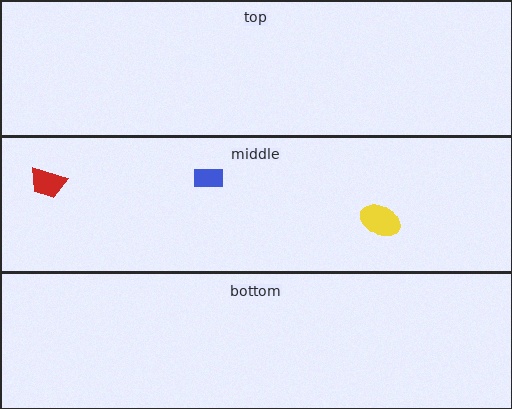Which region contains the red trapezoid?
The middle region.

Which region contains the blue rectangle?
The middle region.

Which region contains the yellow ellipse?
The middle region.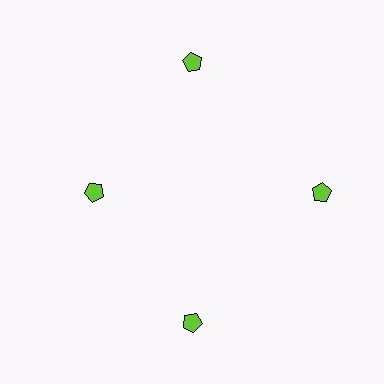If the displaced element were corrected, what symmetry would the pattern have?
It would have 4-fold rotational symmetry — the pattern would map onto itself every 90 degrees.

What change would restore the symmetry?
The symmetry would be restored by moving it outward, back onto the ring so that all 4 pentagons sit at equal angles and equal distance from the center.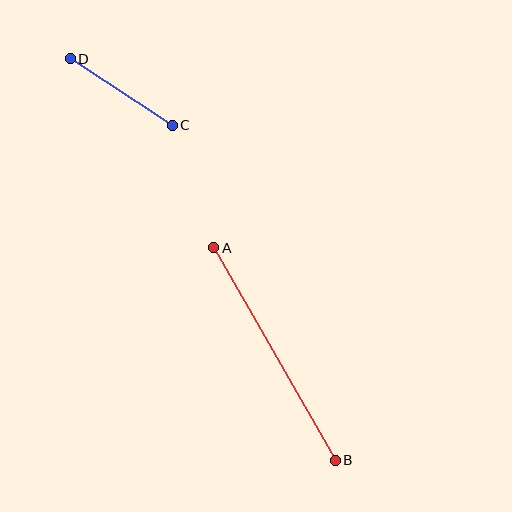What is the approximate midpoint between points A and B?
The midpoint is at approximately (275, 354) pixels.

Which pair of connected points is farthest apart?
Points A and B are farthest apart.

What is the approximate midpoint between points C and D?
The midpoint is at approximately (121, 92) pixels.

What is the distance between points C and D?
The distance is approximately 122 pixels.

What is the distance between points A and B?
The distance is approximately 245 pixels.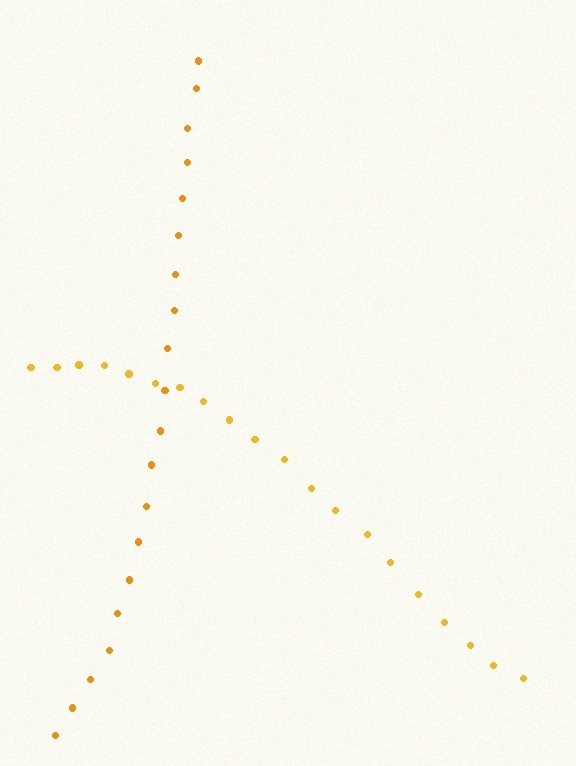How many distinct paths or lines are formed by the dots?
There are 2 distinct paths.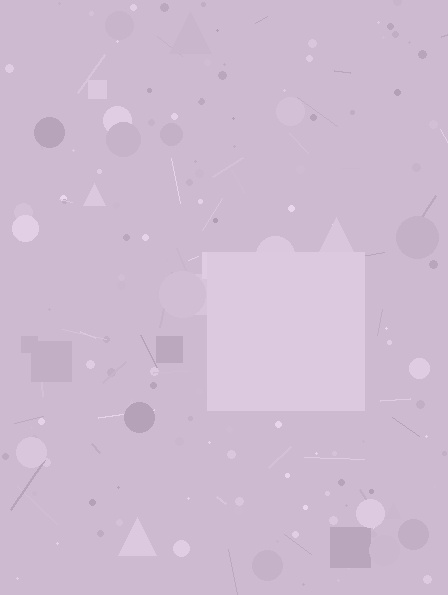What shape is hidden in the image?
A square is hidden in the image.